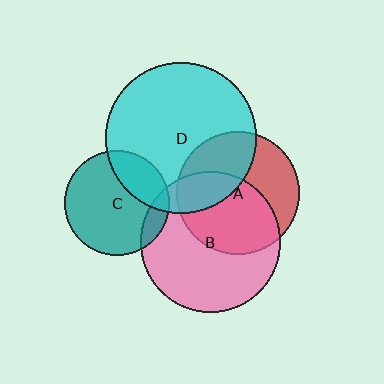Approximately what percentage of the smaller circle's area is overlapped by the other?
Approximately 40%.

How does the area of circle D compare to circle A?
Approximately 1.5 times.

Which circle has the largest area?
Circle D (cyan).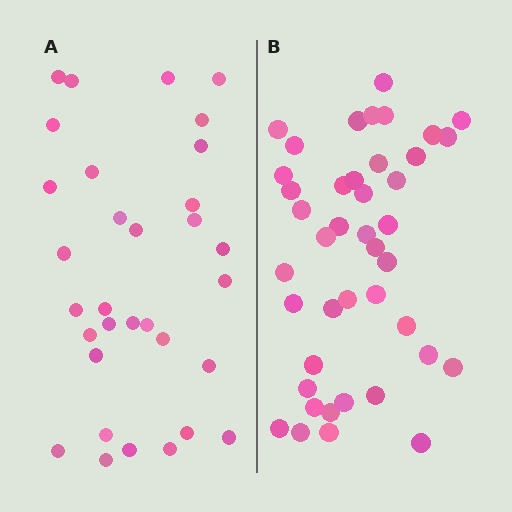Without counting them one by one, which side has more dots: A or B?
Region B (the right region) has more dots.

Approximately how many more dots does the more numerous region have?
Region B has roughly 10 or so more dots than region A.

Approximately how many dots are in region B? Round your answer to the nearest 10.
About 40 dots. (The exact count is 42, which rounds to 40.)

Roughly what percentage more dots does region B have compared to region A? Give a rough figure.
About 30% more.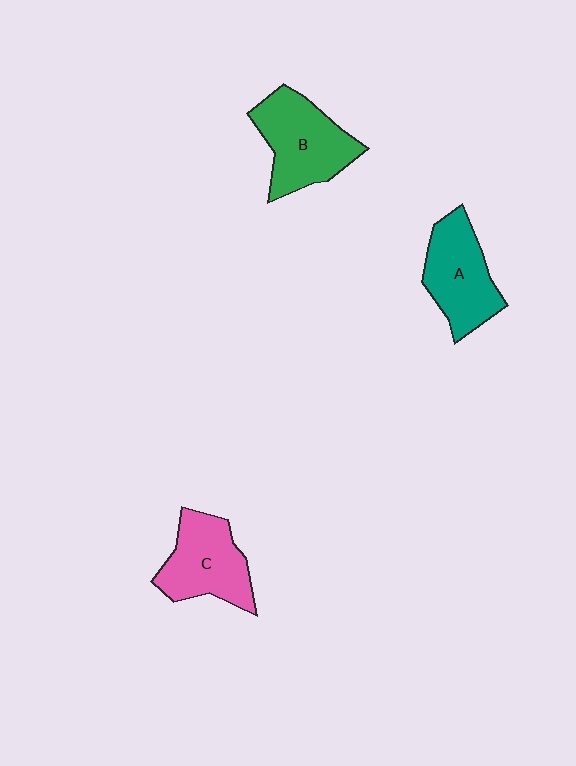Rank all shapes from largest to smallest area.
From largest to smallest: B (green), A (teal), C (pink).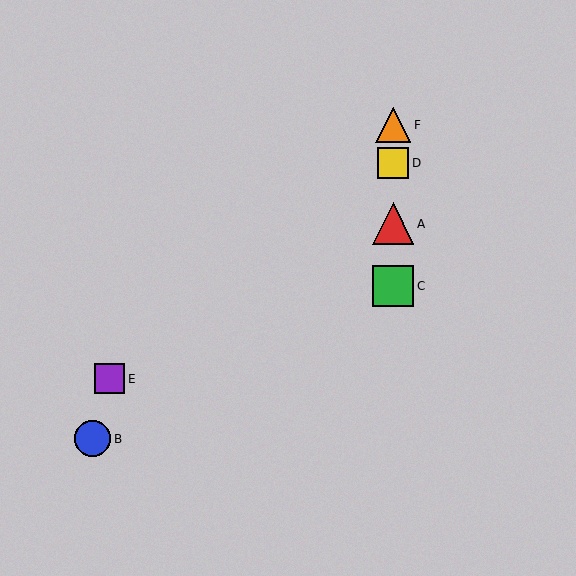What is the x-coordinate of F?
Object F is at x≈393.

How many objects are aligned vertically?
4 objects (A, C, D, F) are aligned vertically.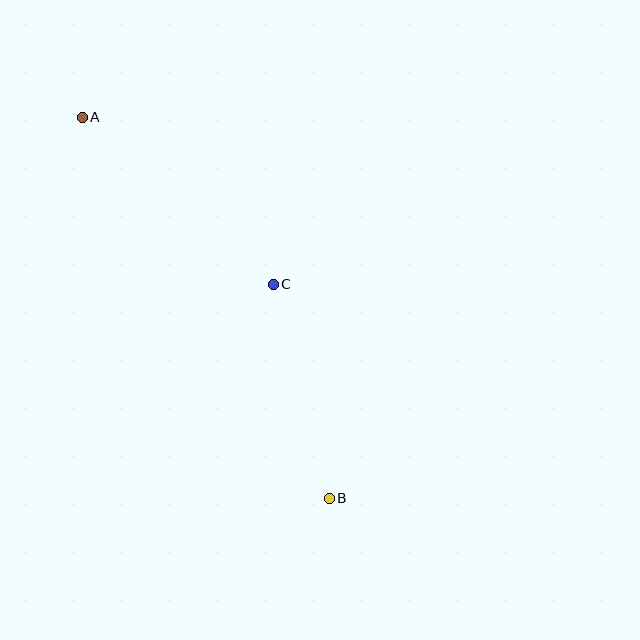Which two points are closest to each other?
Points B and C are closest to each other.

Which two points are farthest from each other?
Points A and B are farthest from each other.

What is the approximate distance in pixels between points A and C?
The distance between A and C is approximately 254 pixels.